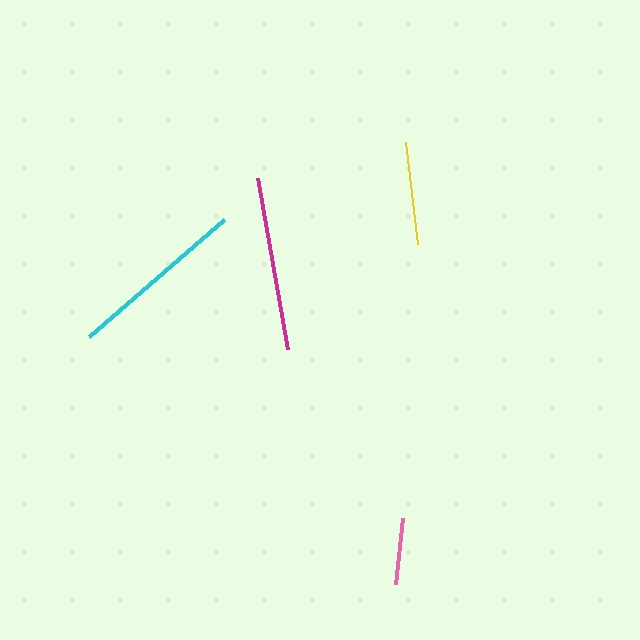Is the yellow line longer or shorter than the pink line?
The yellow line is longer than the pink line.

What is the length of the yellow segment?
The yellow segment is approximately 102 pixels long.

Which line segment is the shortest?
The pink line is the shortest at approximately 66 pixels.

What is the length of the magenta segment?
The magenta segment is approximately 173 pixels long.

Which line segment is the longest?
The cyan line is the longest at approximately 178 pixels.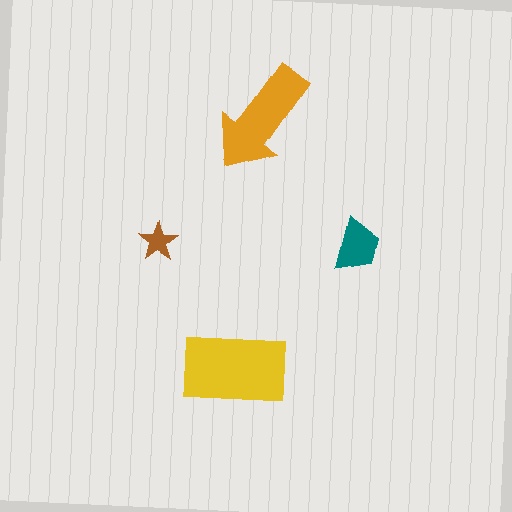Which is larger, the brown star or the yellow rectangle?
The yellow rectangle.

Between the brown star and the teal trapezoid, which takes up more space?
The teal trapezoid.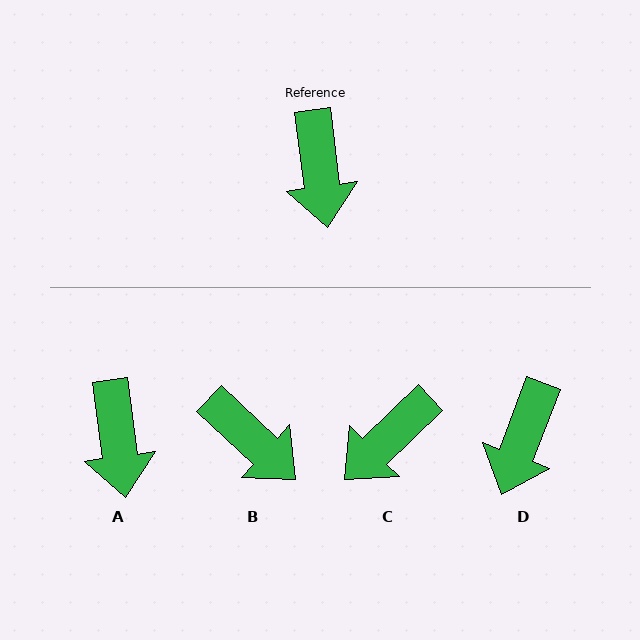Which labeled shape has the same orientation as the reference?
A.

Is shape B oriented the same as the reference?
No, it is off by about 39 degrees.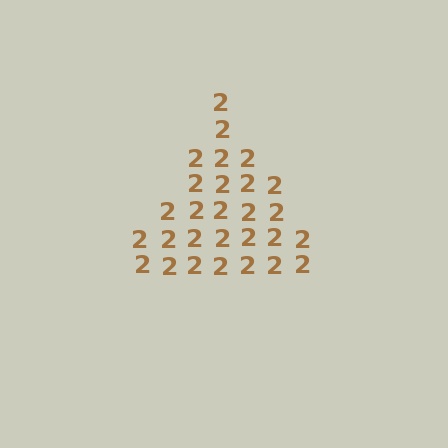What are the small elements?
The small elements are digit 2's.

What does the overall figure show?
The overall figure shows a triangle.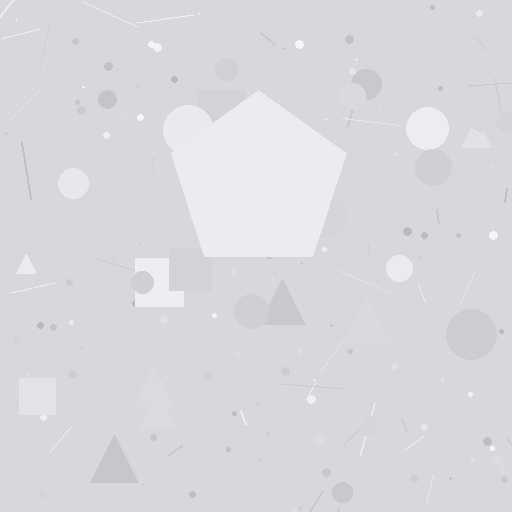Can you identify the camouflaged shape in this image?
The camouflaged shape is a pentagon.